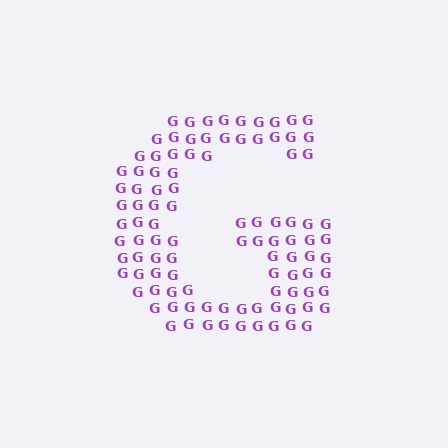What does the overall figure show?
The overall figure shows the letter G.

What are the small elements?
The small elements are letter G's.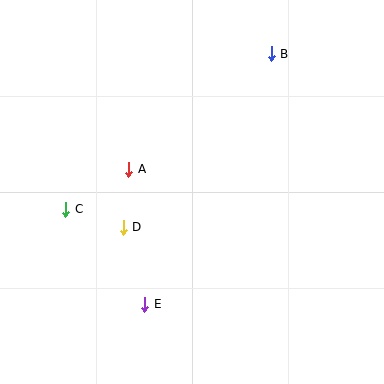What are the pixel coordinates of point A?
Point A is at (129, 169).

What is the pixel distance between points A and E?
The distance between A and E is 136 pixels.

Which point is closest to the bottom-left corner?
Point E is closest to the bottom-left corner.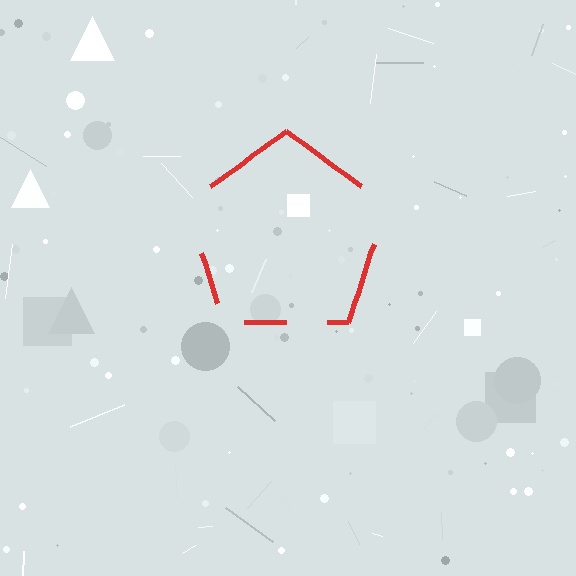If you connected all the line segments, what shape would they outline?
They would outline a pentagon.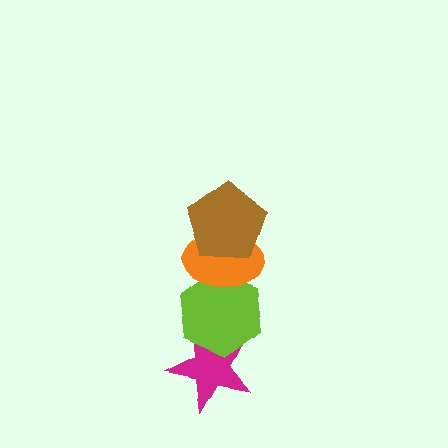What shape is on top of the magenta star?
The lime hexagon is on top of the magenta star.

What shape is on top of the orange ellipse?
The brown pentagon is on top of the orange ellipse.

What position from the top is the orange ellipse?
The orange ellipse is 2nd from the top.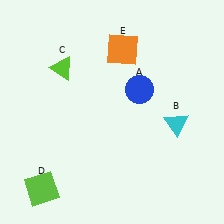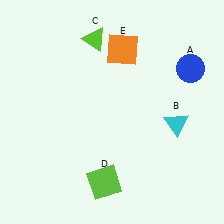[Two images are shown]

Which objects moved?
The objects that moved are: the blue circle (A), the lime triangle (C), the lime square (D).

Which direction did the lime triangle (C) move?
The lime triangle (C) moved right.